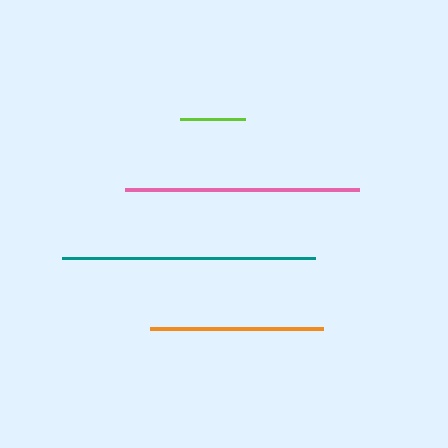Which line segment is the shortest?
The lime line is the shortest at approximately 65 pixels.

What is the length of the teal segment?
The teal segment is approximately 253 pixels long.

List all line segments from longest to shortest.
From longest to shortest: teal, pink, orange, lime.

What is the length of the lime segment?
The lime segment is approximately 65 pixels long.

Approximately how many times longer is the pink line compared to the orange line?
The pink line is approximately 1.4 times the length of the orange line.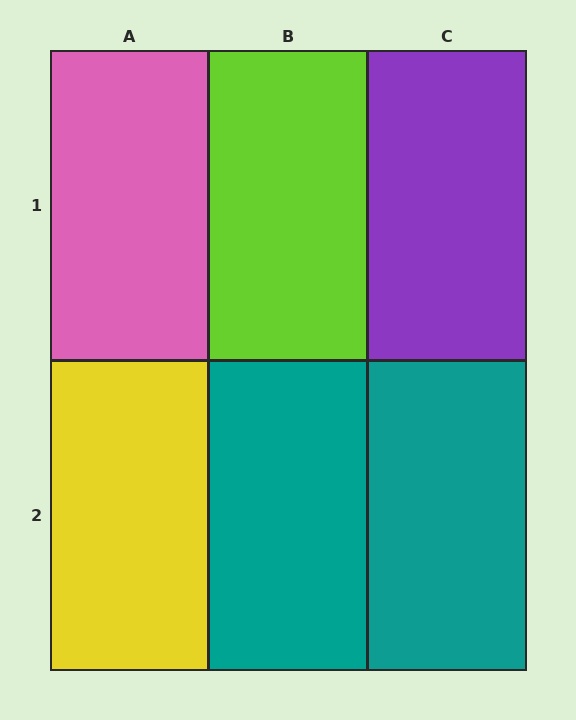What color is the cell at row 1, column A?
Pink.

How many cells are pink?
1 cell is pink.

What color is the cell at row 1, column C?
Purple.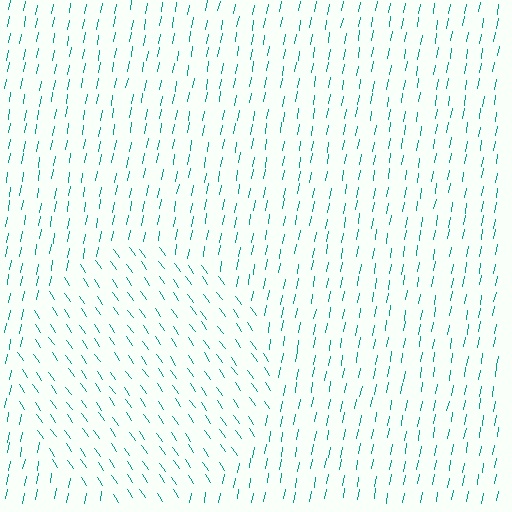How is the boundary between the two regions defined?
The boundary is defined purely by a change in line orientation (approximately 45 degrees difference). All lines are the same color and thickness.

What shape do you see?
I see a circle.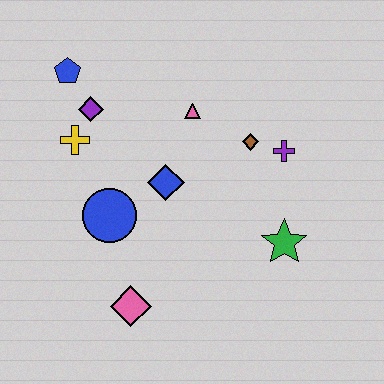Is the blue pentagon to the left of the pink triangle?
Yes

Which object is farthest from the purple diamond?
The green star is farthest from the purple diamond.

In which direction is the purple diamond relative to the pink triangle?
The purple diamond is to the left of the pink triangle.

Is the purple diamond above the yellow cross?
Yes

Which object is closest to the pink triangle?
The brown diamond is closest to the pink triangle.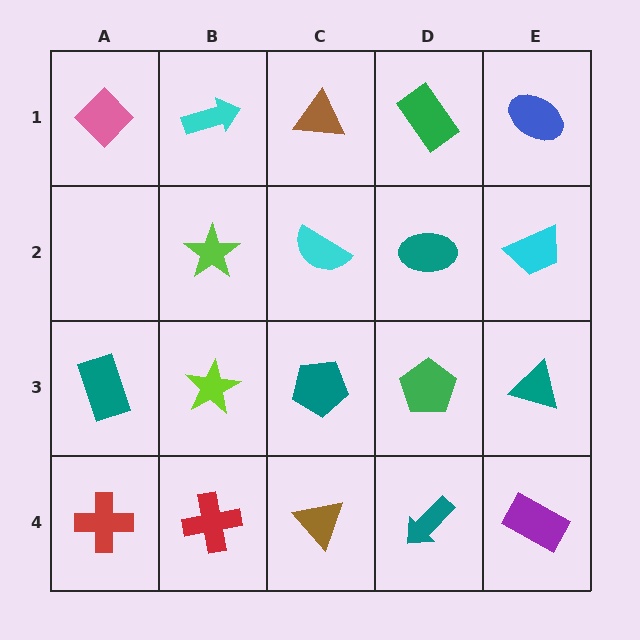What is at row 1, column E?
A blue ellipse.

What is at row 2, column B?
A lime star.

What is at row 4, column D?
A teal arrow.